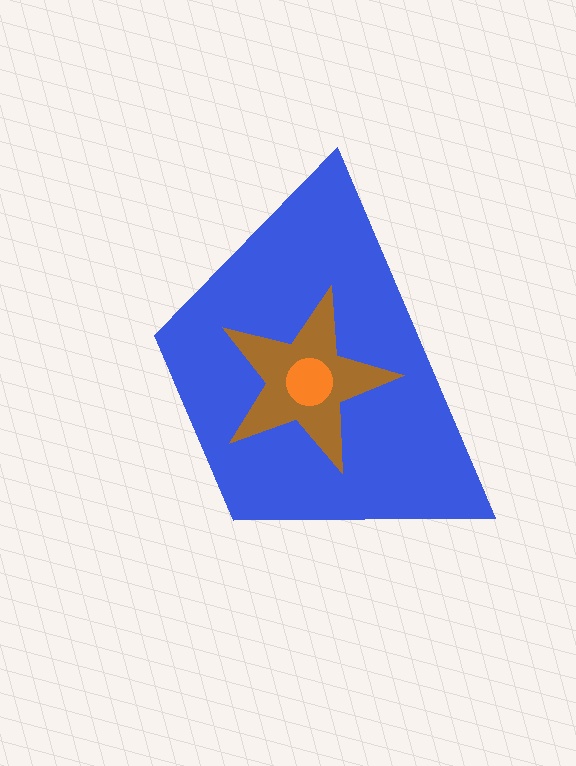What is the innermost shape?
The orange circle.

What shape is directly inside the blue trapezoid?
The brown star.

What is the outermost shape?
The blue trapezoid.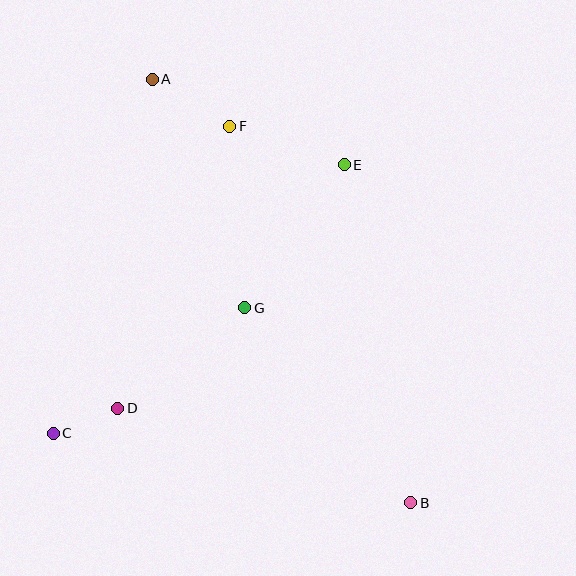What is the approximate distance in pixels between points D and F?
The distance between D and F is approximately 304 pixels.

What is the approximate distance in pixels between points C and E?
The distance between C and E is approximately 396 pixels.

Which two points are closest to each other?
Points C and D are closest to each other.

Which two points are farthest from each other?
Points A and B are farthest from each other.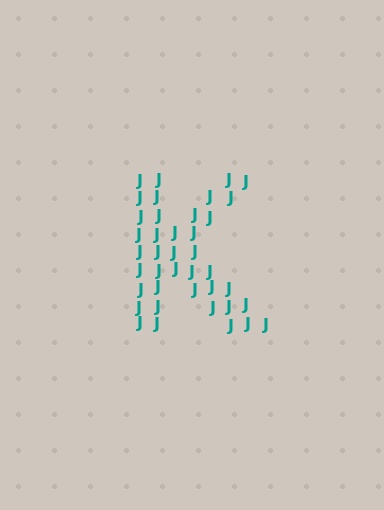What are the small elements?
The small elements are letter J's.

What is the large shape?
The large shape is the letter K.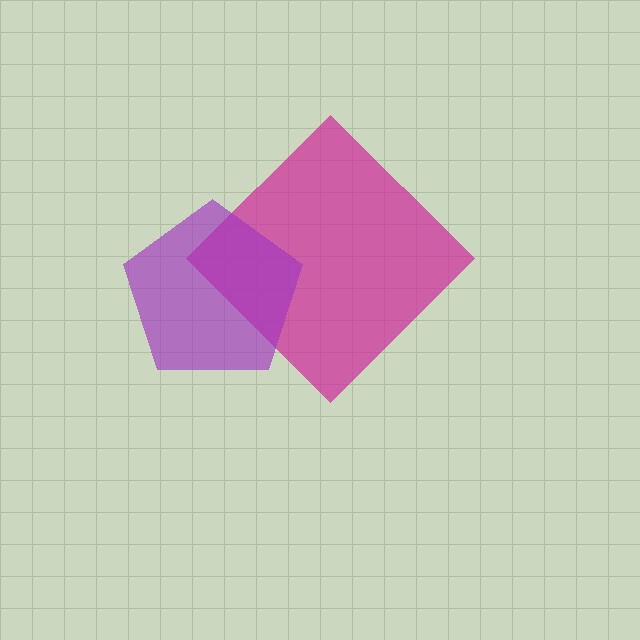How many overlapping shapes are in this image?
There are 2 overlapping shapes in the image.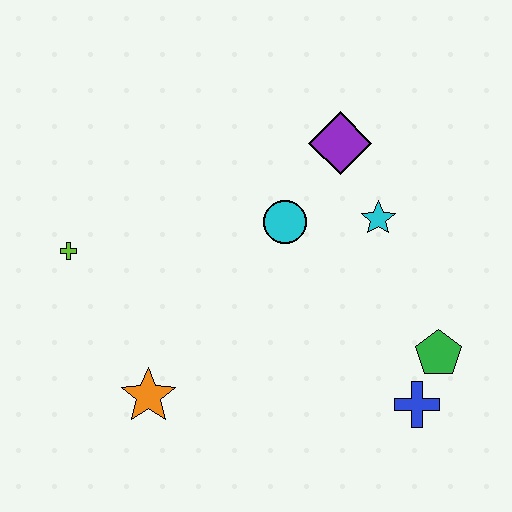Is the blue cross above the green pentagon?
No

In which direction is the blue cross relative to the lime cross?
The blue cross is to the right of the lime cross.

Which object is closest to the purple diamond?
The cyan star is closest to the purple diamond.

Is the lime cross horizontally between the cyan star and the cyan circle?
No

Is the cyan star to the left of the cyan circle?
No